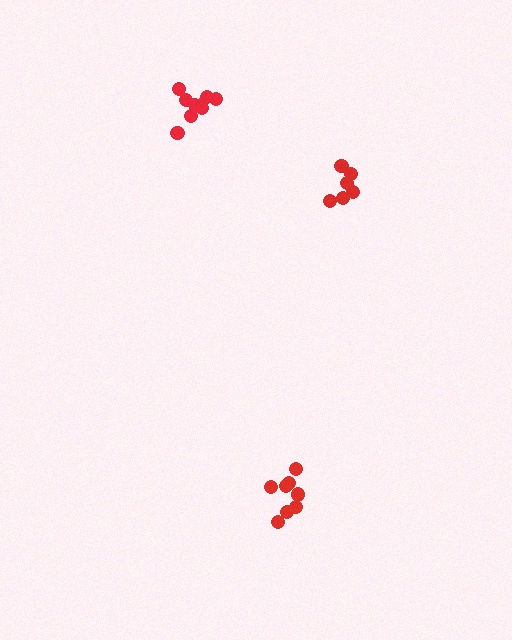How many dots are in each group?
Group 1: 9 dots, Group 2: 8 dots, Group 3: 6 dots (23 total).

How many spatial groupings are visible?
There are 3 spatial groupings.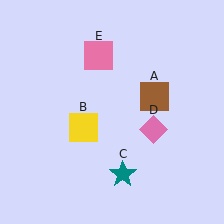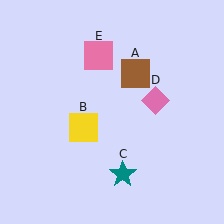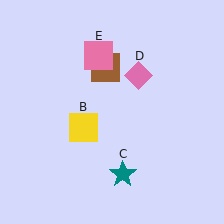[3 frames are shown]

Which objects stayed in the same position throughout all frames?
Yellow square (object B) and teal star (object C) and pink square (object E) remained stationary.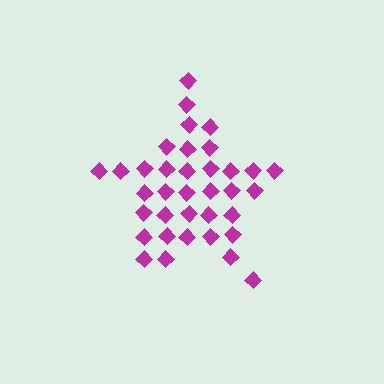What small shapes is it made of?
It is made of small diamonds.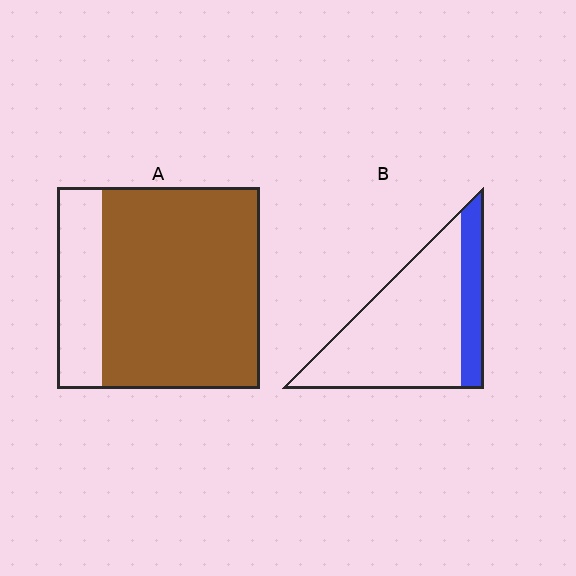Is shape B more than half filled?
No.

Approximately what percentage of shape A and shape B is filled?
A is approximately 80% and B is approximately 20%.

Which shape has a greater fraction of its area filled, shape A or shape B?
Shape A.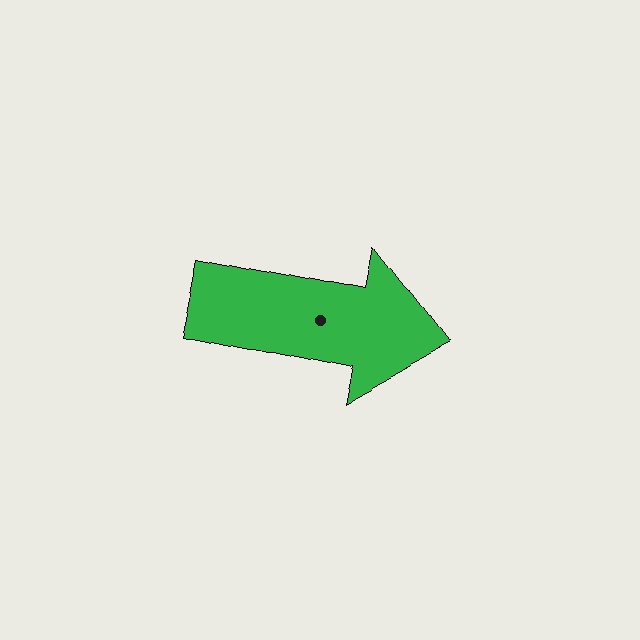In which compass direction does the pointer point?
East.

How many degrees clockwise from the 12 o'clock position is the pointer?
Approximately 102 degrees.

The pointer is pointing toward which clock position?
Roughly 3 o'clock.